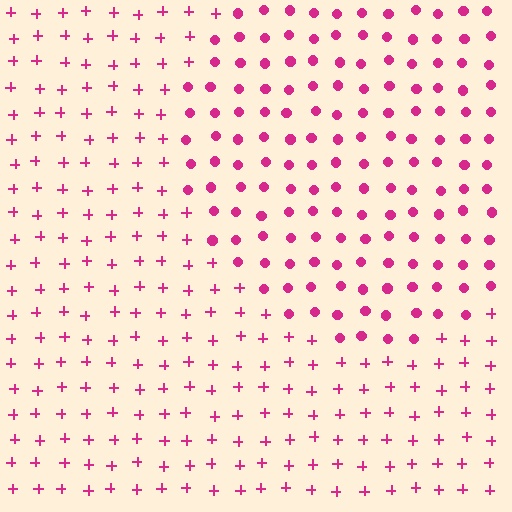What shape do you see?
I see a circle.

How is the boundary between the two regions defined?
The boundary is defined by a change in element shape: circles inside vs. plus signs outside. All elements share the same color and spacing.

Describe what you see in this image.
The image is filled with small magenta elements arranged in a uniform grid. A circle-shaped region contains circles, while the surrounding area contains plus signs. The boundary is defined purely by the change in element shape.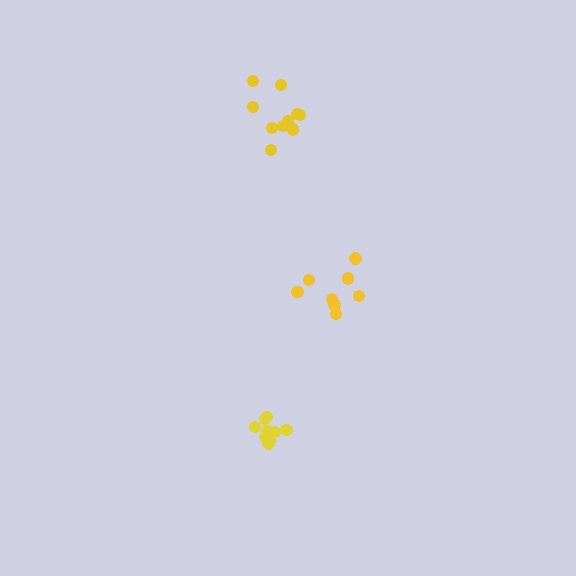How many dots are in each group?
Group 1: 11 dots, Group 2: 9 dots, Group 3: 9 dots (29 total).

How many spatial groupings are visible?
There are 3 spatial groupings.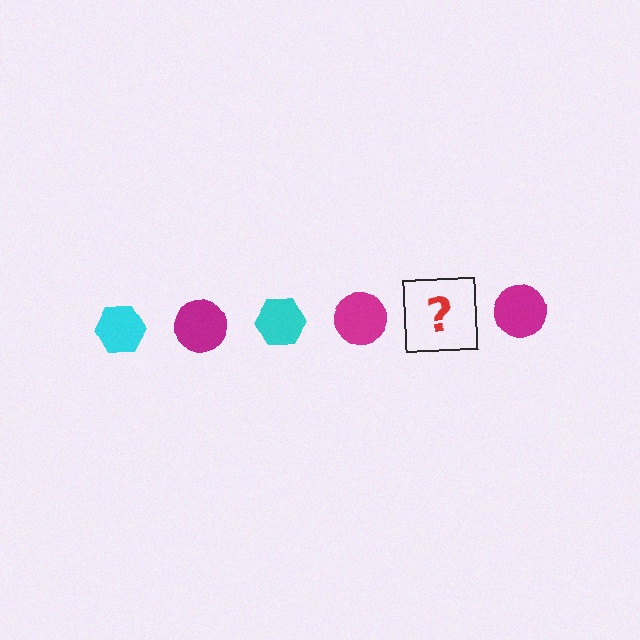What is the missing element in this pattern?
The missing element is a cyan hexagon.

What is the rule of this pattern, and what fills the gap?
The rule is that the pattern alternates between cyan hexagon and magenta circle. The gap should be filled with a cyan hexagon.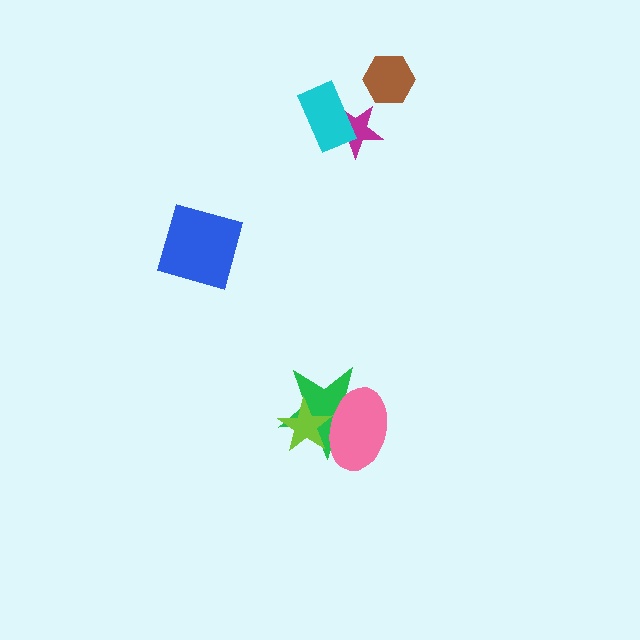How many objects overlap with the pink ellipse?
2 objects overlap with the pink ellipse.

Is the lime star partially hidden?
No, no other shape covers it.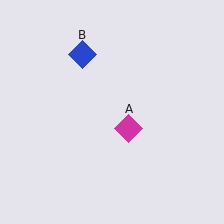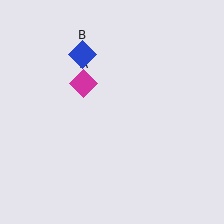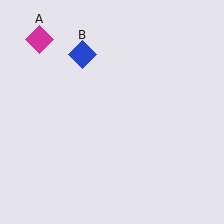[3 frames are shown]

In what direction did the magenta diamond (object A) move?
The magenta diamond (object A) moved up and to the left.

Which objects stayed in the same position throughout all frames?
Blue diamond (object B) remained stationary.